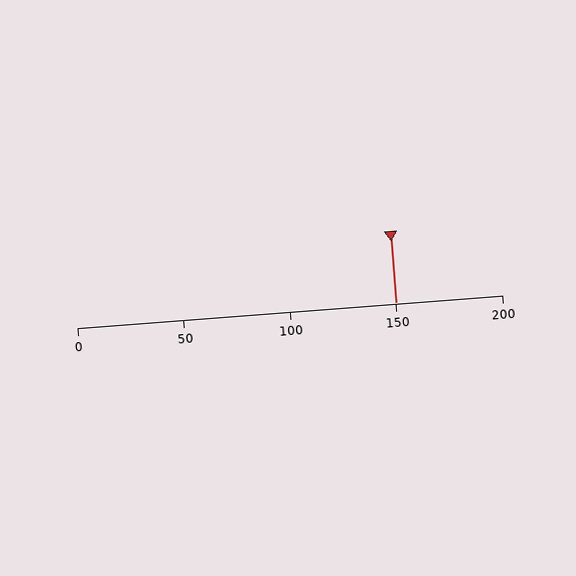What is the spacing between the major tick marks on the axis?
The major ticks are spaced 50 apart.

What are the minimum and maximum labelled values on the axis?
The axis runs from 0 to 200.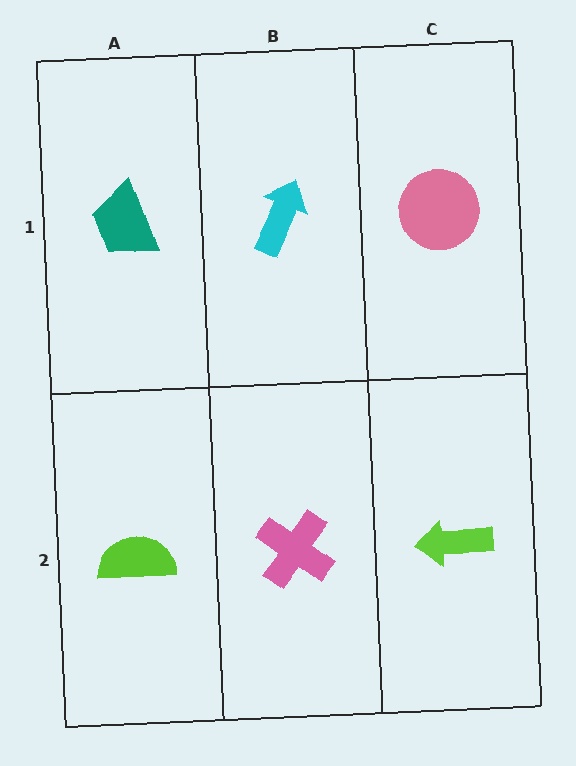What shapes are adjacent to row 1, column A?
A lime semicircle (row 2, column A), a cyan arrow (row 1, column B).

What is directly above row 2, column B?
A cyan arrow.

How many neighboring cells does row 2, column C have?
2.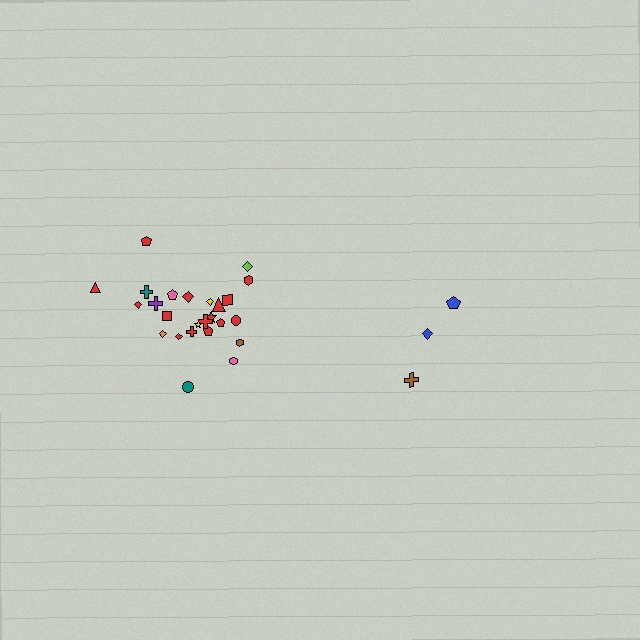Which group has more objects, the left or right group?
The left group.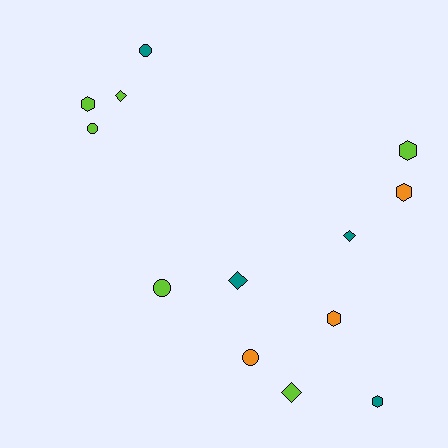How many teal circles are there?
There is 1 teal circle.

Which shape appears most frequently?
Hexagon, with 5 objects.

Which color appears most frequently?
Lime, with 6 objects.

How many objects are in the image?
There are 13 objects.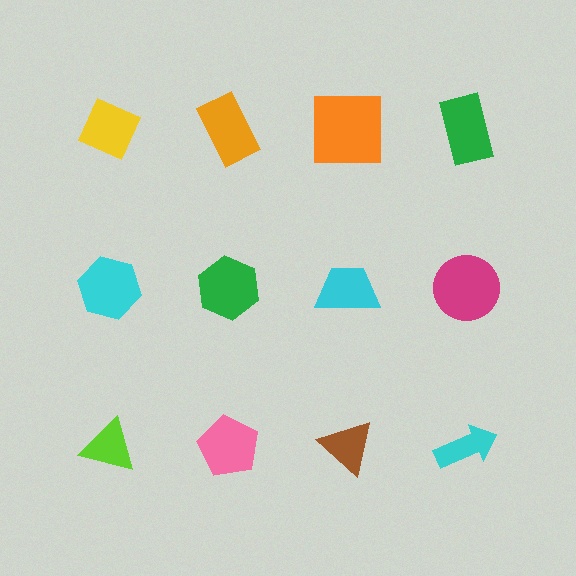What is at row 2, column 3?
A cyan trapezoid.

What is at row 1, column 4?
A green rectangle.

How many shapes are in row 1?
4 shapes.